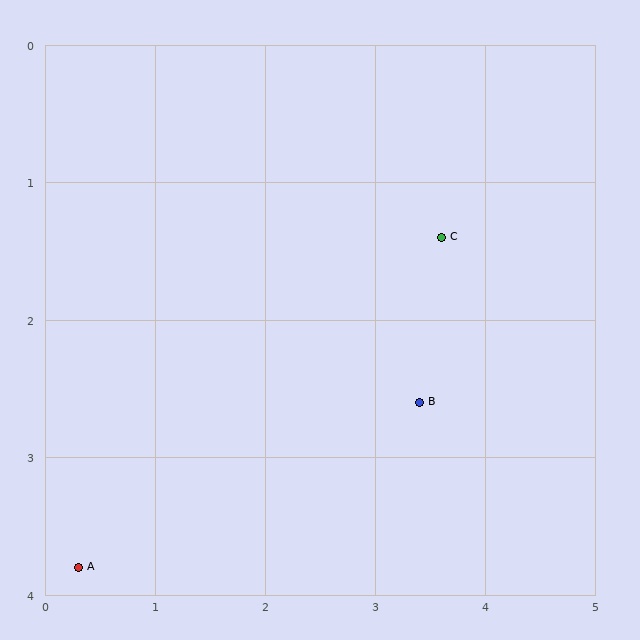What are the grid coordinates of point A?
Point A is at approximately (0.3, 3.8).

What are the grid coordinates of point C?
Point C is at approximately (3.6, 1.4).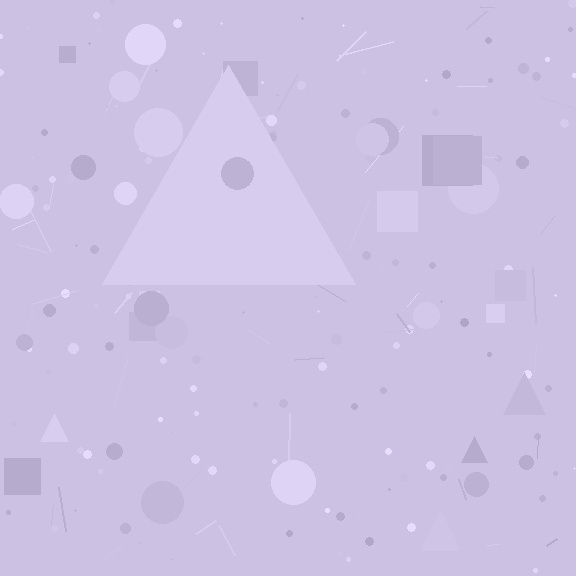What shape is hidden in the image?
A triangle is hidden in the image.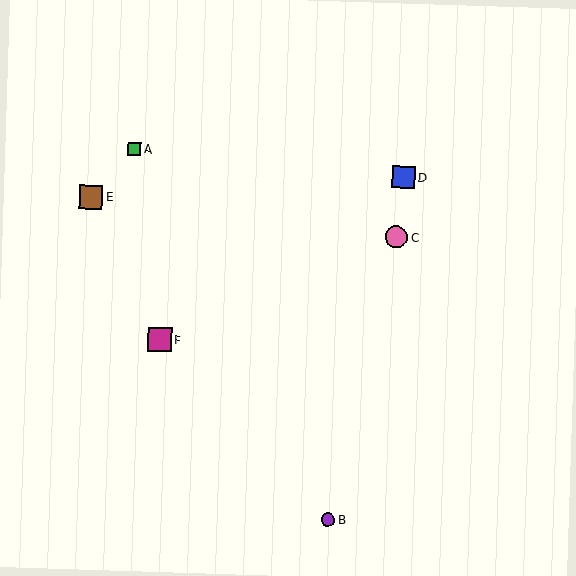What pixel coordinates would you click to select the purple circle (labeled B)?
Click at (328, 520) to select the purple circle B.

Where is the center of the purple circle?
The center of the purple circle is at (328, 520).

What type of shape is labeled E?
Shape E is a brown square.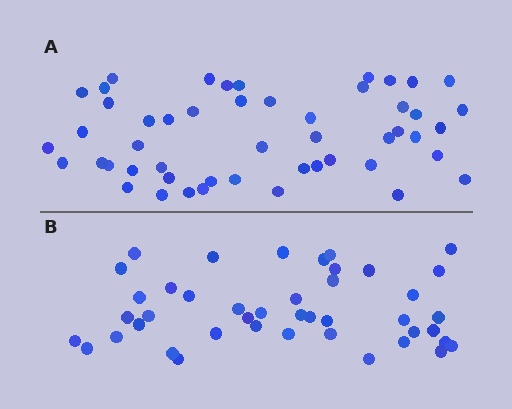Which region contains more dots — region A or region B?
Region A (the top region) has more dots.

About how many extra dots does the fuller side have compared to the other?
Region A has roughly 8 or so more dots than region B.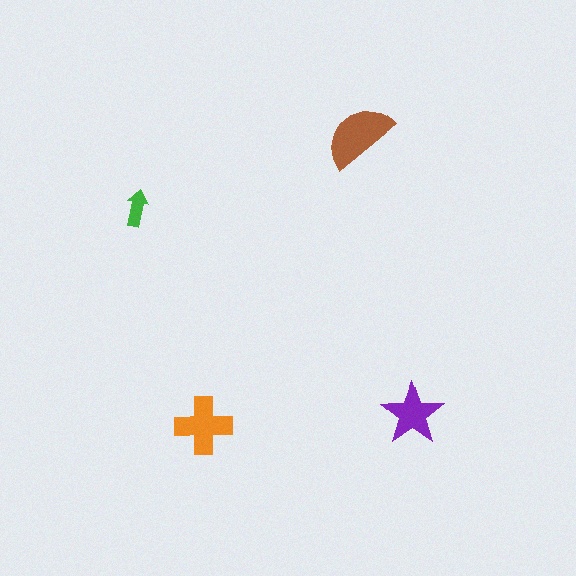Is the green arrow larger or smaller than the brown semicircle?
Smaller.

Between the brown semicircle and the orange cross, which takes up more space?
The brown semicircle.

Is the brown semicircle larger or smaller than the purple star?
Larger.